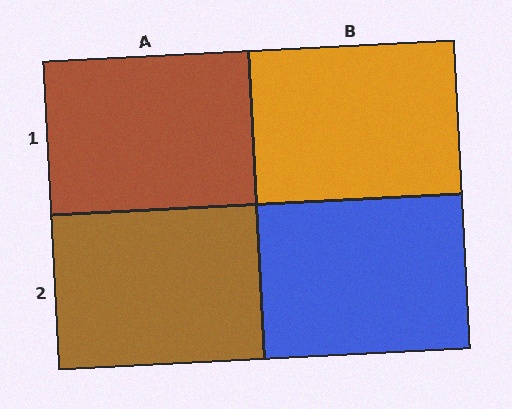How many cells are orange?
1 cell is orange.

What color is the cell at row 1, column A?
Brown.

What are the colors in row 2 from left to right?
Brown, blue.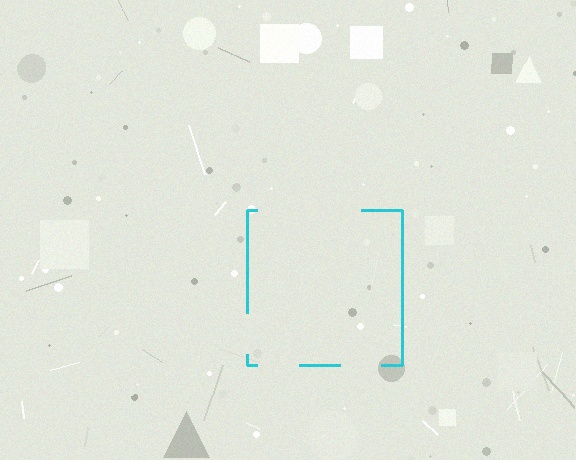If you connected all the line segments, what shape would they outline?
They would outline a square.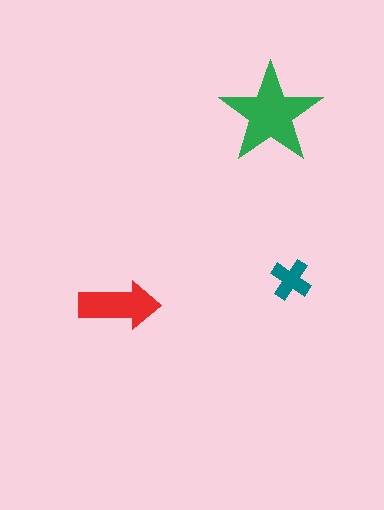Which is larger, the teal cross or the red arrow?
The red arrow.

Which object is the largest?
The green star.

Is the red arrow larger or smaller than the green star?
Smaller.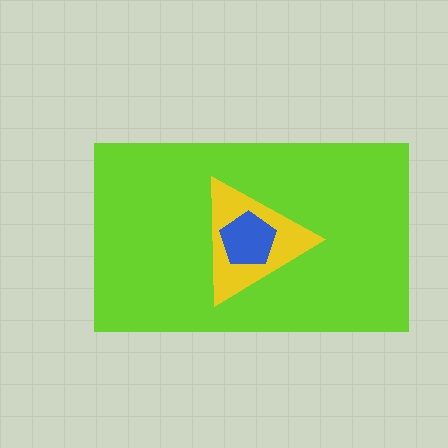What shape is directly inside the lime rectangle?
The yellow triangle.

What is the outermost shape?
The lime rectangle.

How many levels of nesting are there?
3.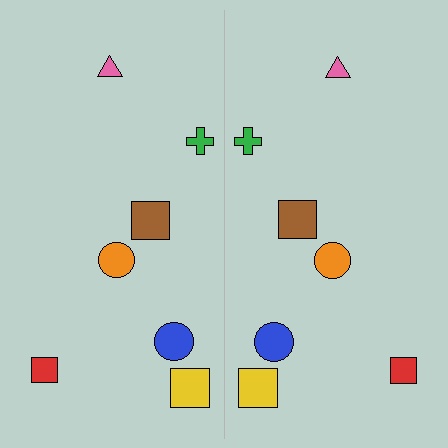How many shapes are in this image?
There are 14 shapes in this image.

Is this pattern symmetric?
Yes, this pattern has bilateral (reflection) symmetry.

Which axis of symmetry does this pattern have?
The pattern has a vertical axis of symmetry running through the center of the image.